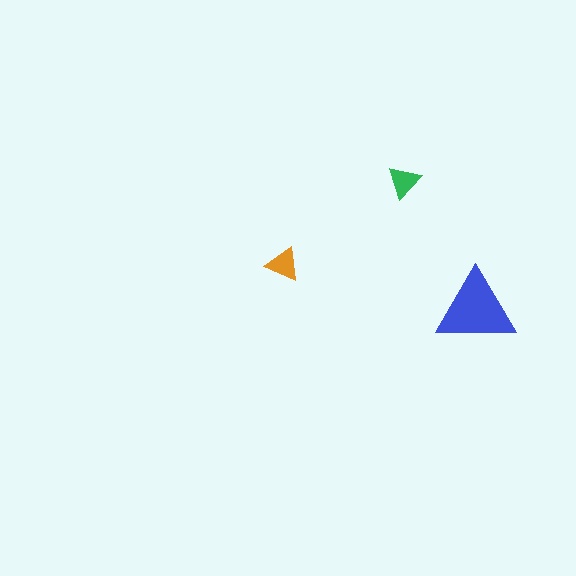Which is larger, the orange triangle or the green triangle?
The orange one.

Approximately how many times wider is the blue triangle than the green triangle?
About 2.5 times wider.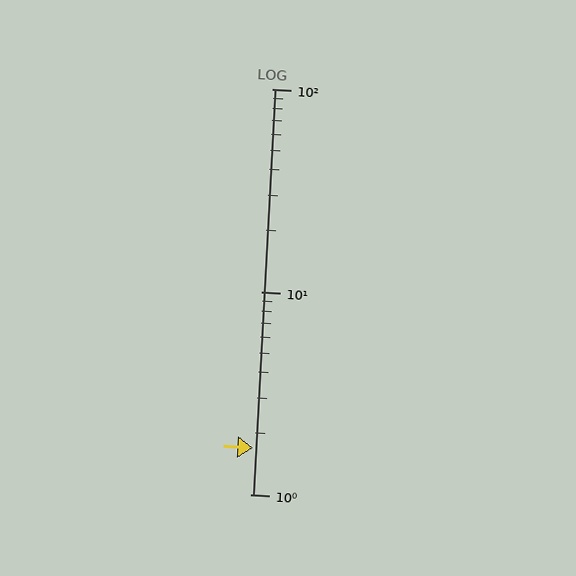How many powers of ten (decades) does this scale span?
The scale spans 2 decades, from 1 to 100.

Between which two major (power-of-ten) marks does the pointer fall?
The pointer is between 1 and 10.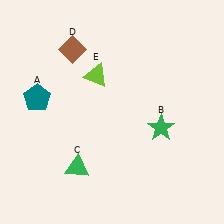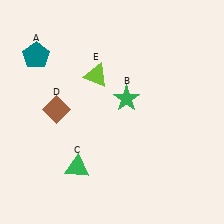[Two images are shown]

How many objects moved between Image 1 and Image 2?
3 objects moved between the two images.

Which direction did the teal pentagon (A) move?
The teal pentagon (A) moved up.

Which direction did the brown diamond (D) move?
The brown diamond (D) moved down.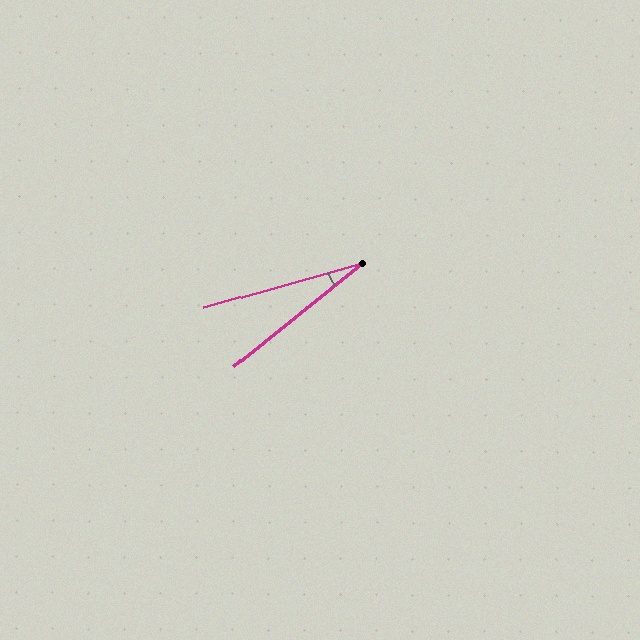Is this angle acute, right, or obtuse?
It is acute.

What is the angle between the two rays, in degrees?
Approximately 23 degrees.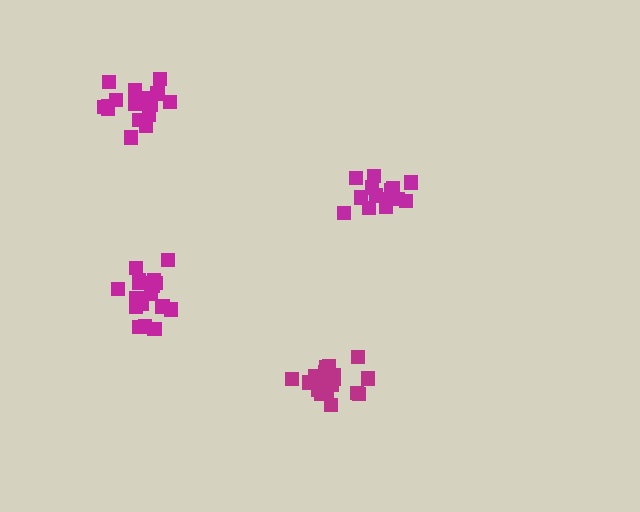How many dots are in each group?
Group 1: 15 dots, Group 2: 17 dots, Group 3: 21 dots, Group 4: 17 dots (70 total).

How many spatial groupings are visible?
There are 4 spatial groupings.